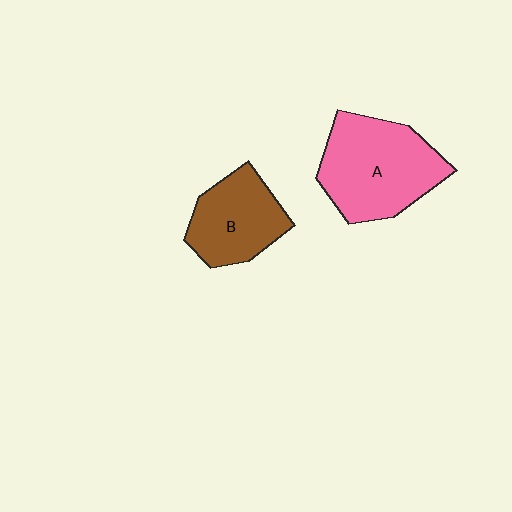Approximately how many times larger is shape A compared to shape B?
Approximately 1.4 times.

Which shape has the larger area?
Shape A (pink).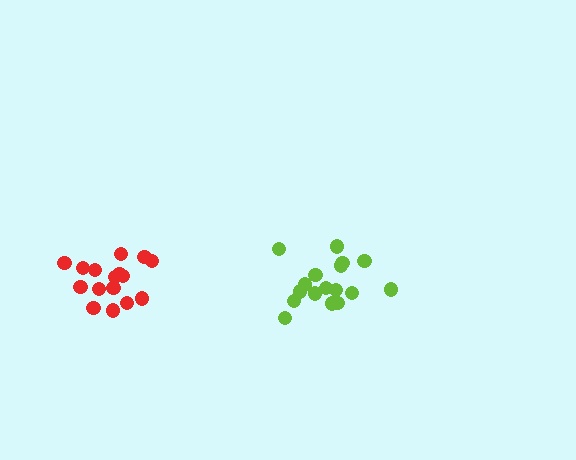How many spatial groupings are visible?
There are 2 spatial groupings.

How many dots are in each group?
Group 1: 17 dots, Group 2: 16 dots (33 total).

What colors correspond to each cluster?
The clusters are colored: lime, red.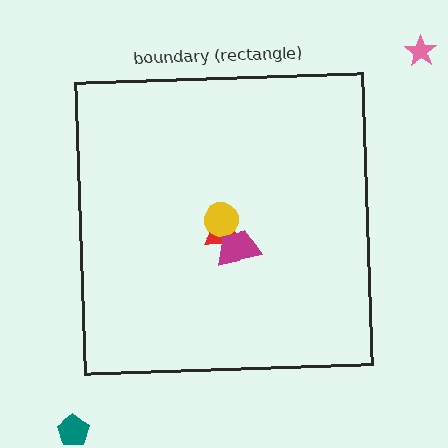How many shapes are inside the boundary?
3 inside, 2 outside.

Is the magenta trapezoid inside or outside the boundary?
Inside.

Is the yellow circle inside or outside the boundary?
Inside.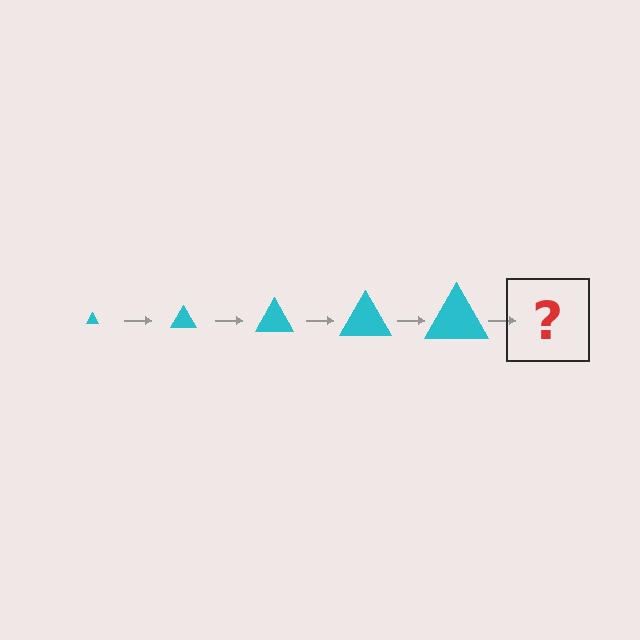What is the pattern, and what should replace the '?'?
The pattern is that the triangle gets progressively larger each step. The '?' should be a cyan triangle, larger than the previous one.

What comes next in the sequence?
The next element should be a cyan triangle, larger than the previous one.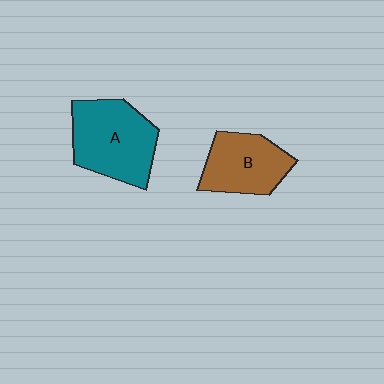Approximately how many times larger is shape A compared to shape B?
Approximately 1.3 times.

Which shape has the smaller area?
Shape B (brown).